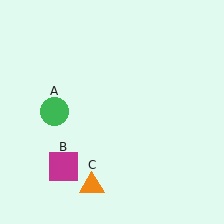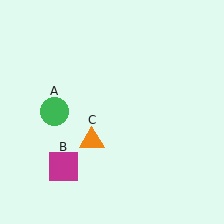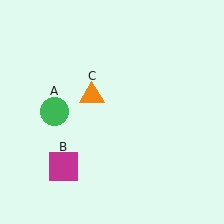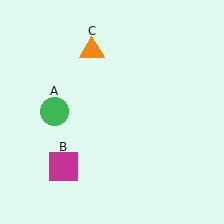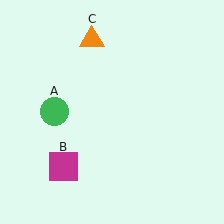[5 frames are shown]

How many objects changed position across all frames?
1 object changed position: orange triangle (object C).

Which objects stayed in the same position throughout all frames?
Green circle (object A) and magenta square (object B) remained stationary.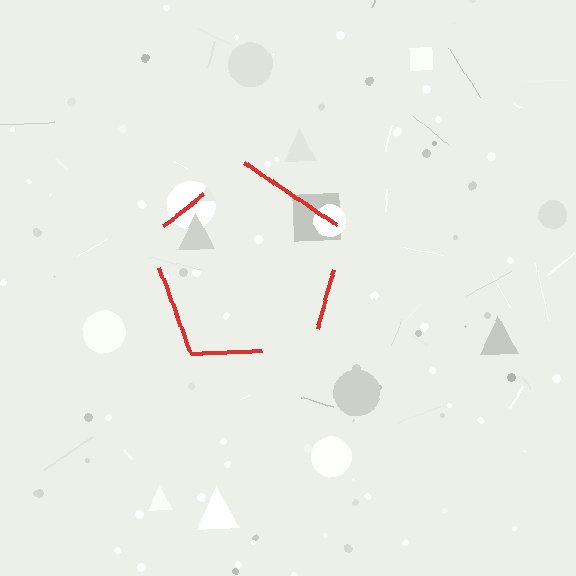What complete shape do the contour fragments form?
The contour fragments form a pentagon.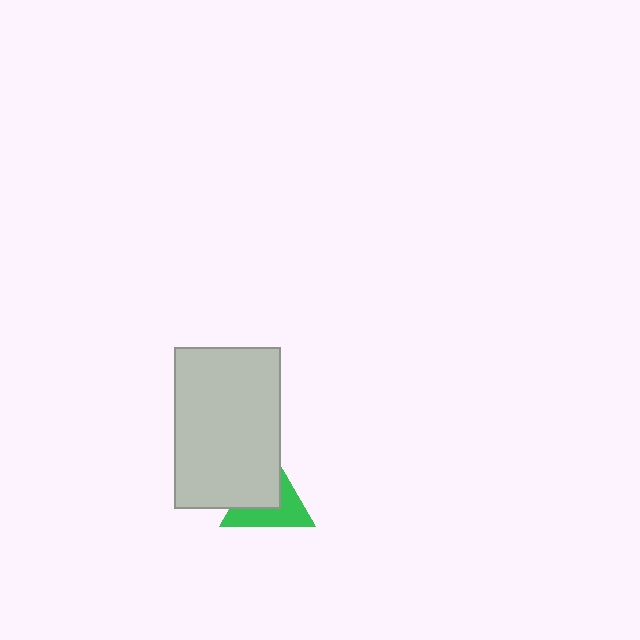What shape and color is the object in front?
The object in front is a light gray rectangle.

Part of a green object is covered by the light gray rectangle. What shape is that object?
It is a triangle.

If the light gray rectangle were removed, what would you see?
You would see the complete green triangle.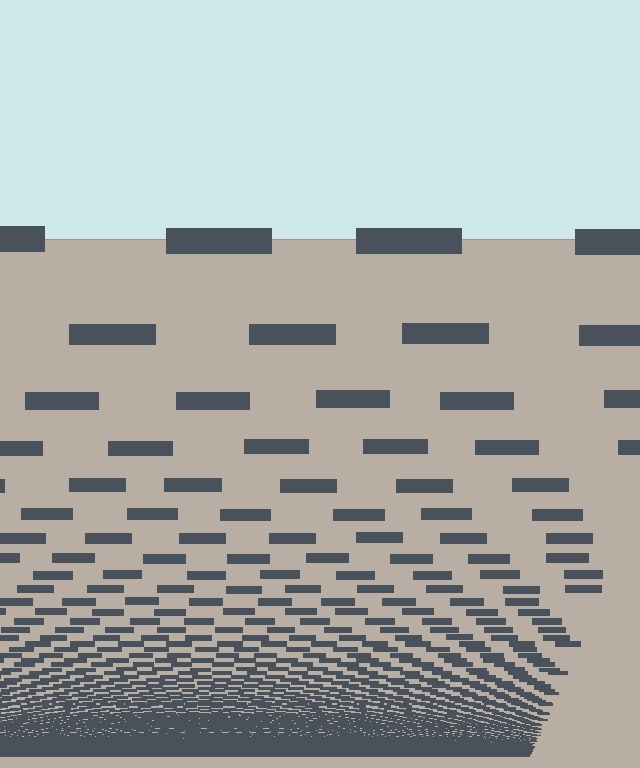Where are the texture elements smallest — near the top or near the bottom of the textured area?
Near the bottom.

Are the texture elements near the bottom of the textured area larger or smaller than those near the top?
Smaller. The gradient is inverted — elements near the bottom are smaller and denser.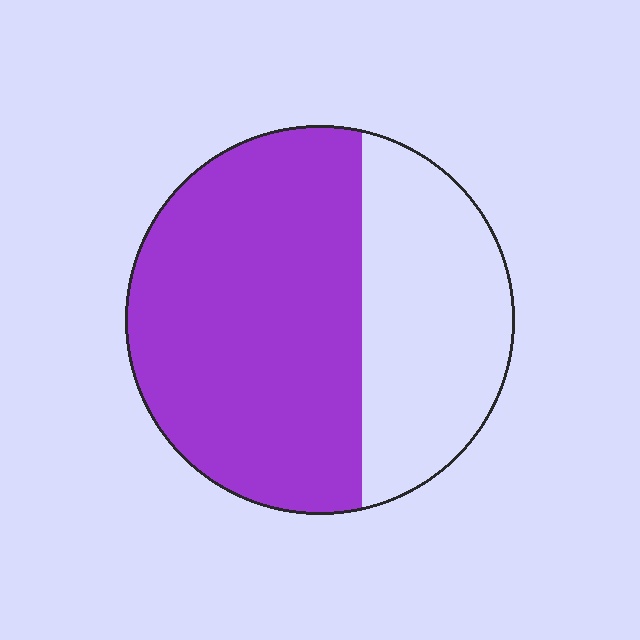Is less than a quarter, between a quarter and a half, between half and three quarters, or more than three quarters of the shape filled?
Between half and three quarters.